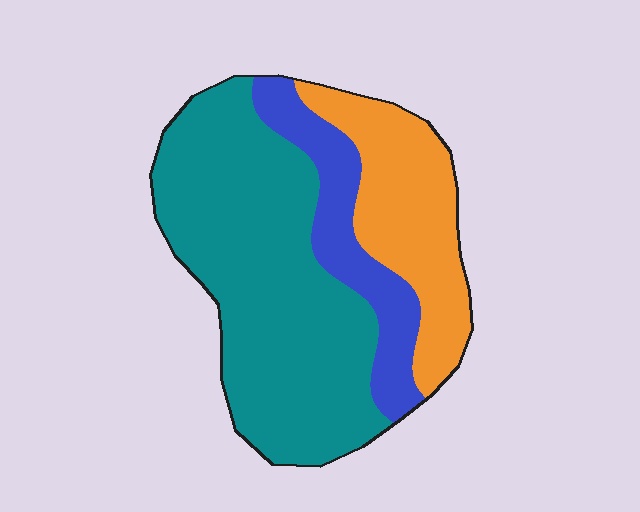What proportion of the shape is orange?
Orange takes up about one quarter (1/4) of the shape.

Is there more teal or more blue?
Teal.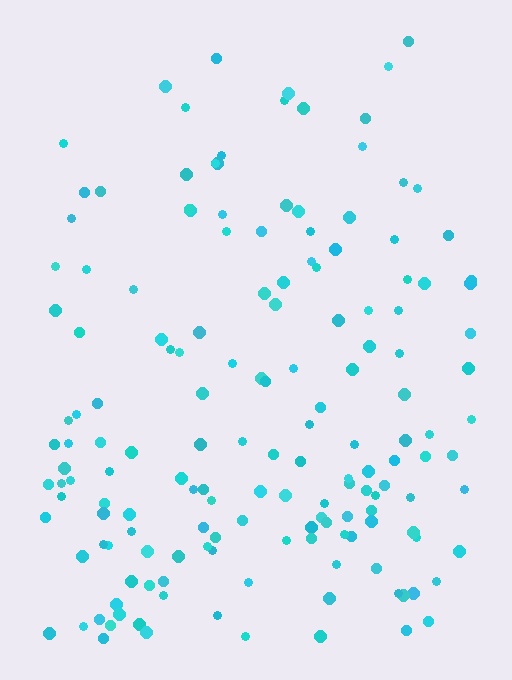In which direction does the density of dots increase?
From top to bottom, with the bottom side densest.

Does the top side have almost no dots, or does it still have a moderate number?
Still a moderate number, just noticeably fewer than the bottom.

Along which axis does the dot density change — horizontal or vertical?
Vertical.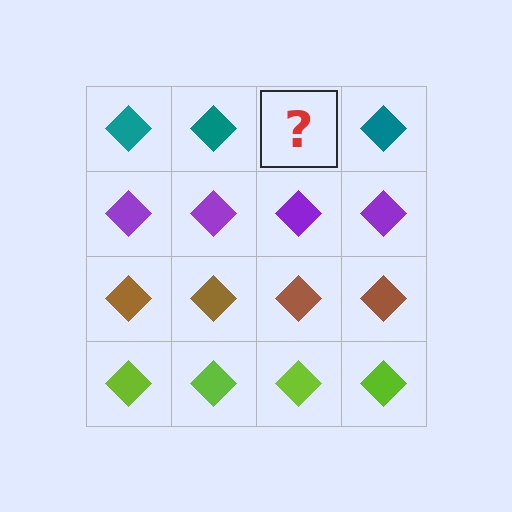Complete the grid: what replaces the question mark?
The question mark should be replaced with a teal diamond.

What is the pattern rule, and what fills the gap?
The rule is that each row has a consistent color. The gap should be filled with a teal diamond.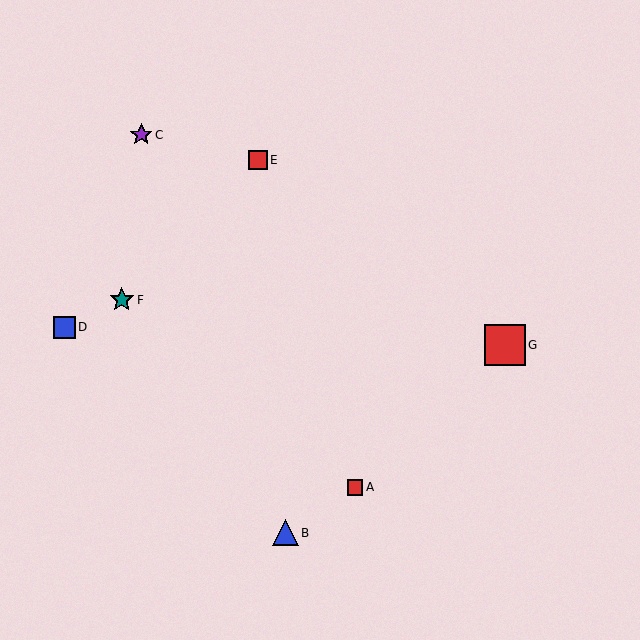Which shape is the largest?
The red square (labeled G) is the largest.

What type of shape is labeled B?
Shape B is a blue triangle.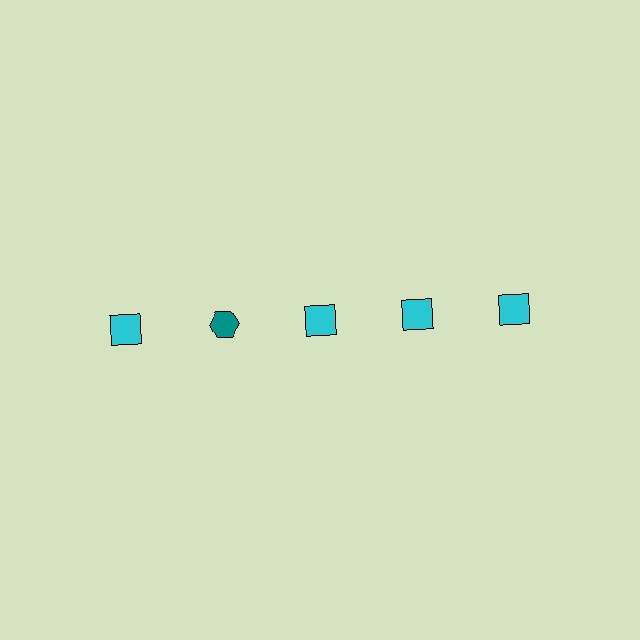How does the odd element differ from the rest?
It differs in both color (teal instead of cyan) and shape (hexagon instead of square).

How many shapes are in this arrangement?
There are 5 shapes arranged in a grid pattern.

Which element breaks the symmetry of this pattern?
The teal hexagon in the top row, second from left column breaks the symmetry. All other shapes are cyan squares.